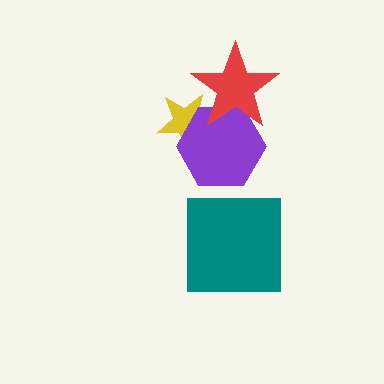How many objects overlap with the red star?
2 objects overlap with the red star.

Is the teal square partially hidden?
No, no other shape covers it.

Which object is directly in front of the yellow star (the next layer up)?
The purple hexagon is directly in front of the yellow star.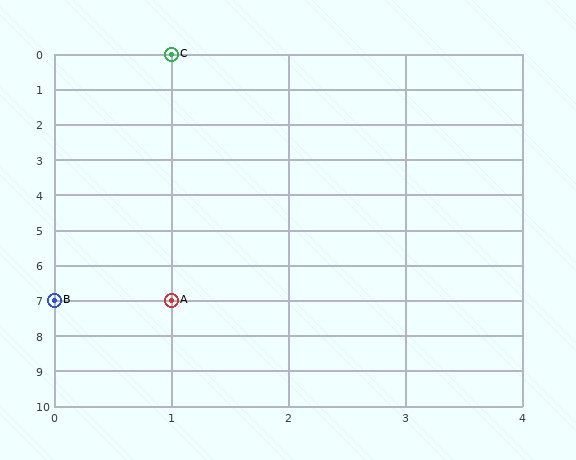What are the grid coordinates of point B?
Point B is at grid coordinates (0, 7).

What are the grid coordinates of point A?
Point A is at grid coordinates (1, 7).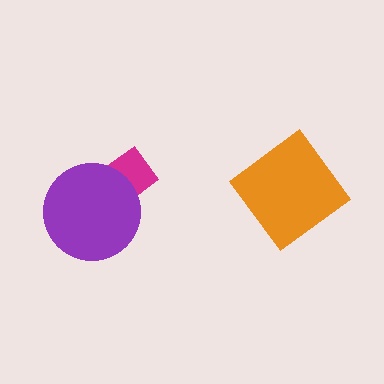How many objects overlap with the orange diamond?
0 objects overlap with the orange diamond.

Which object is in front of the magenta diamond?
The purple circle is in front of the magenta diamond.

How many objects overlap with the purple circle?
1 object overlaps with the purple circle.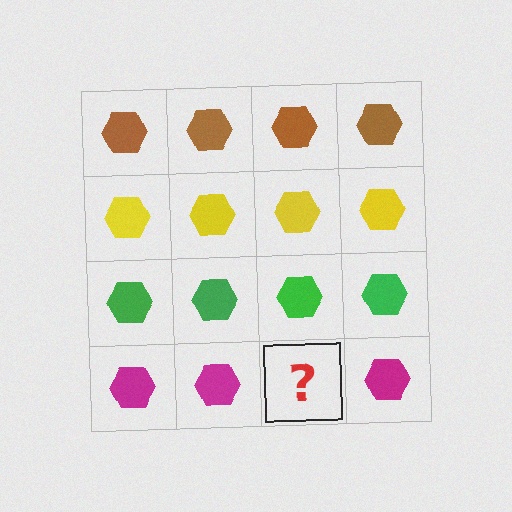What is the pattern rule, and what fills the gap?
The rule is that each row has a consistent color. The gap should be filled with a magenta hexagon.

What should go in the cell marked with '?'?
The missing cell should contain a magenta hexagon.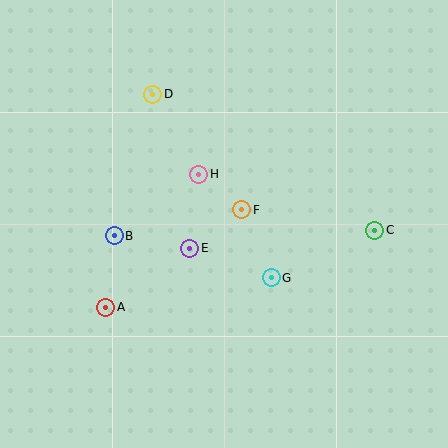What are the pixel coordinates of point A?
Point A is at (106, 307).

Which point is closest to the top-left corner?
Point D is closest to the top-left corner.